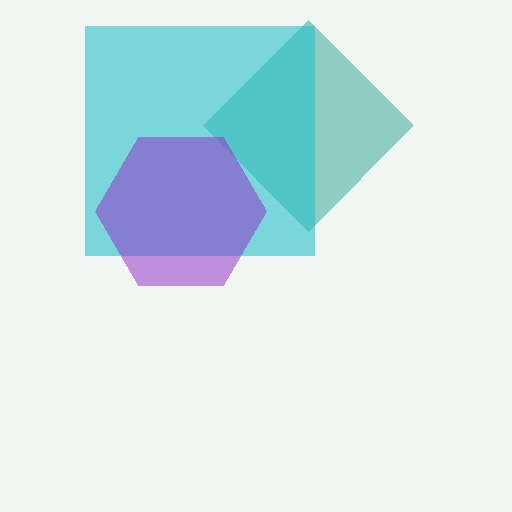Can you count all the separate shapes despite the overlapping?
Yes, there are 3 separate shapes.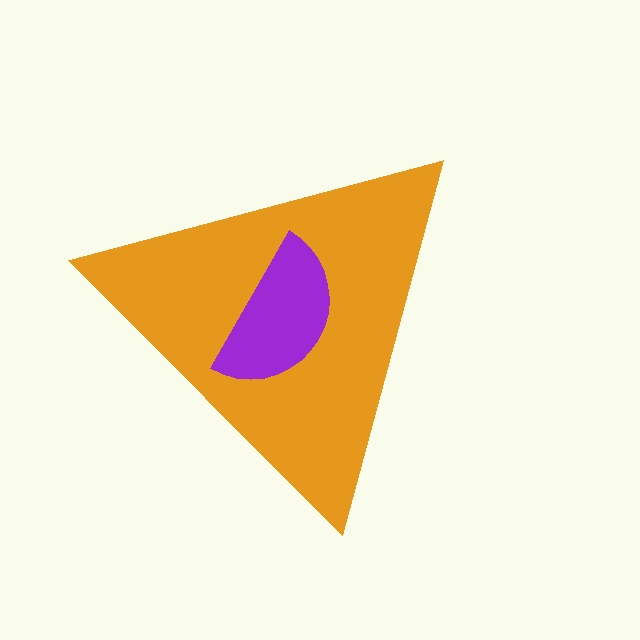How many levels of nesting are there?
2.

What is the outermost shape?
The orange triangle.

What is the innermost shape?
The purple semicircle.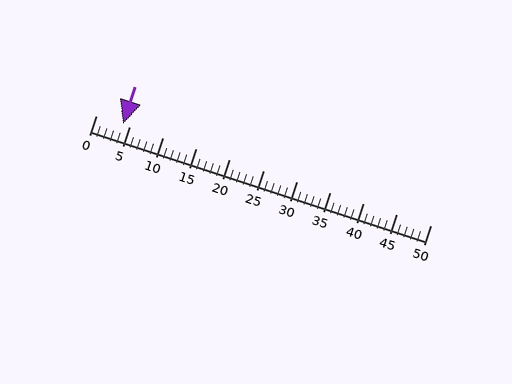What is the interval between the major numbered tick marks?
The major tick marks are spaced 5 units apart.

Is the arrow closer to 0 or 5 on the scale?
The arrow is closer to 5.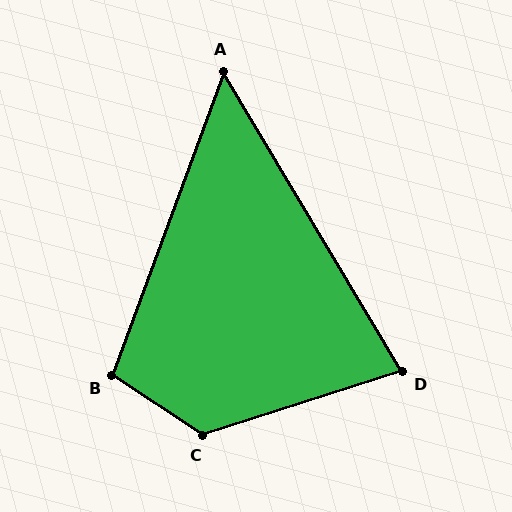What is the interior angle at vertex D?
Approximately 77 degrees (acute).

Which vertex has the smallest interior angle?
A, at approximately 51 degrees.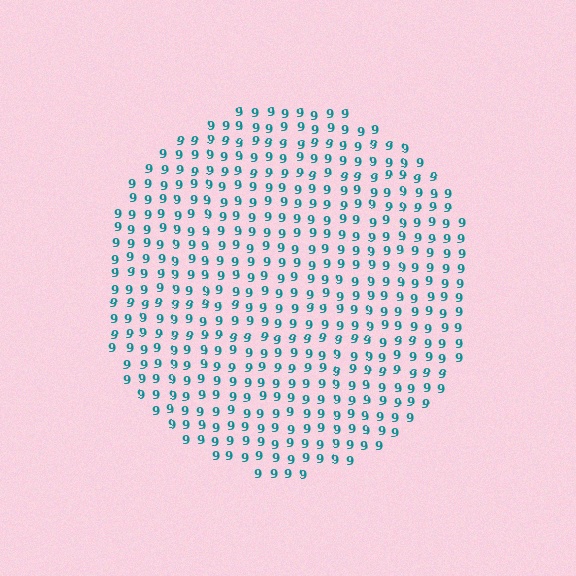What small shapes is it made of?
It is made of small digit 9's.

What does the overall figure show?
The overall figure shows a circle.